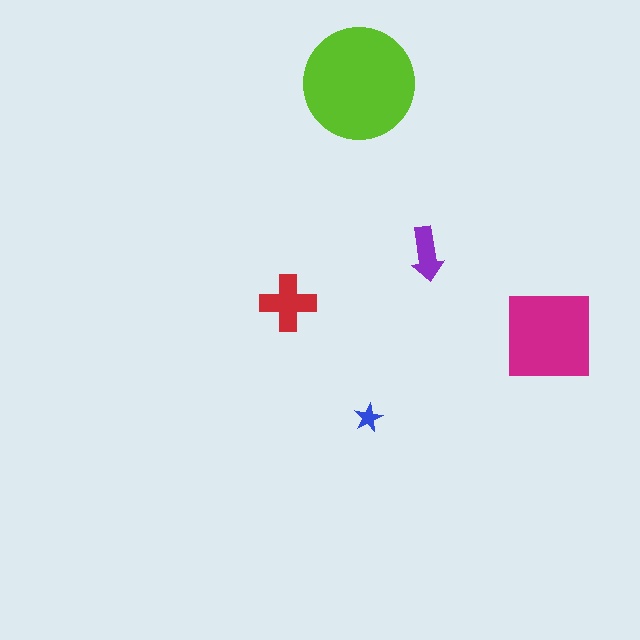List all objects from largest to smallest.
The lime circle, the magenta square, the red cross, the purple arrow, the blue star.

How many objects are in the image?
There are 5 objects in the image.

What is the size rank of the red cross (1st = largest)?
3rd.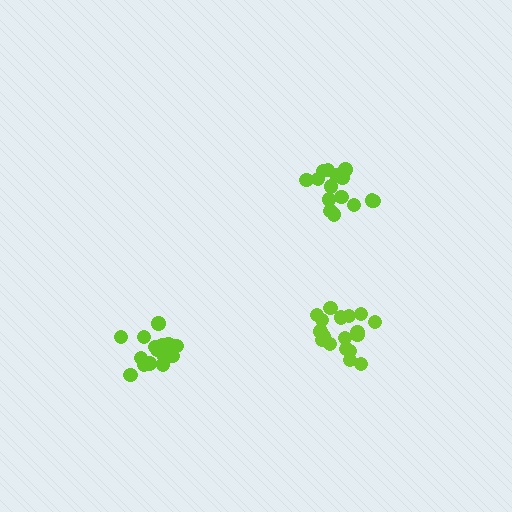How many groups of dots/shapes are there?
There are 3 groups.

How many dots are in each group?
Group 1: 15 dots, Group 2: 16 dots, Group 3: 18 dots (49 total).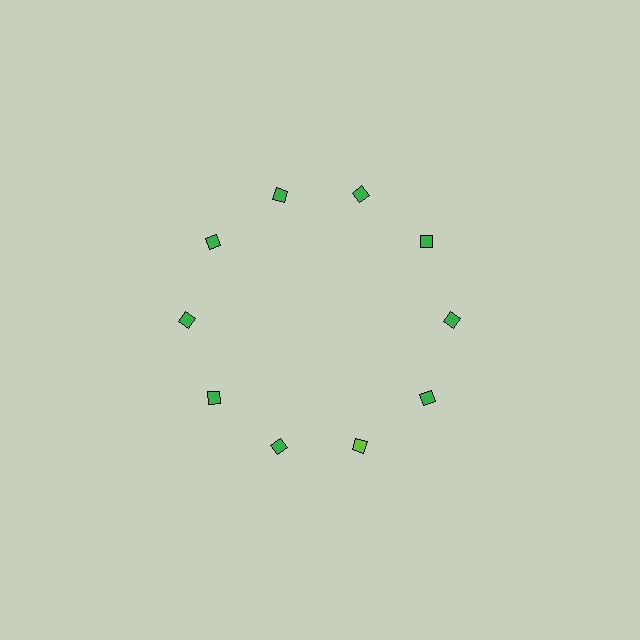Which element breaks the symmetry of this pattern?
The lime diamond at roughly the 5 o'clock position breaks the symmetry. All other shapes are green diamonds.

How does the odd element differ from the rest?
It has a different color: lime instead of green.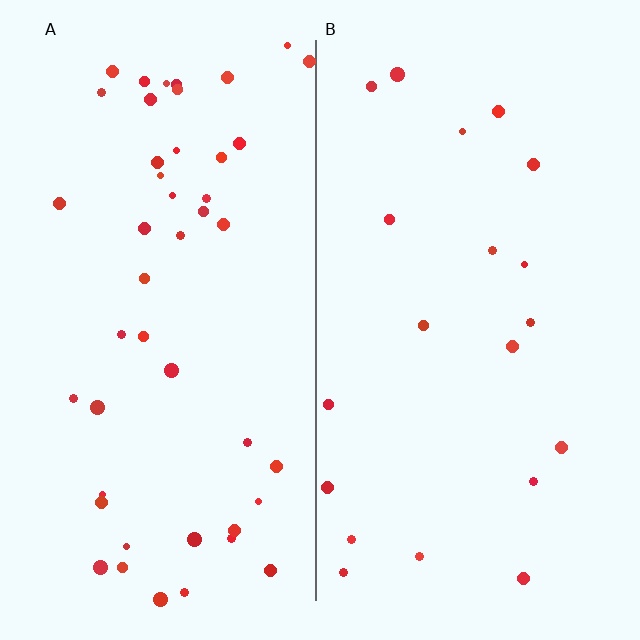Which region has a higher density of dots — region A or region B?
A (the left).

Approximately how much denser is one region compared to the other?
Approximately 2.3× — region A over region B.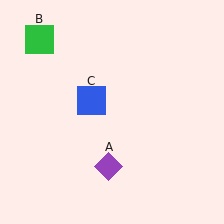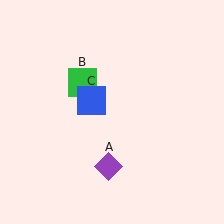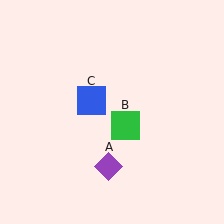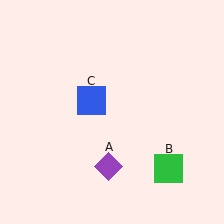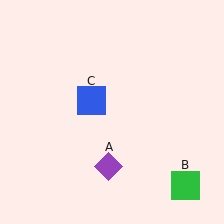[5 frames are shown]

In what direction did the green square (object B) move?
The green square (object B) moved down and to the right.